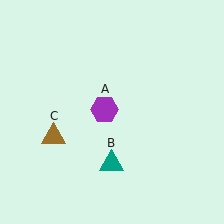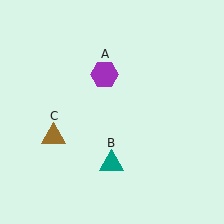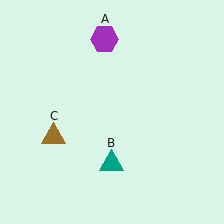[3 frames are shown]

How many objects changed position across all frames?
1 object changed position: purple hexagon (object A).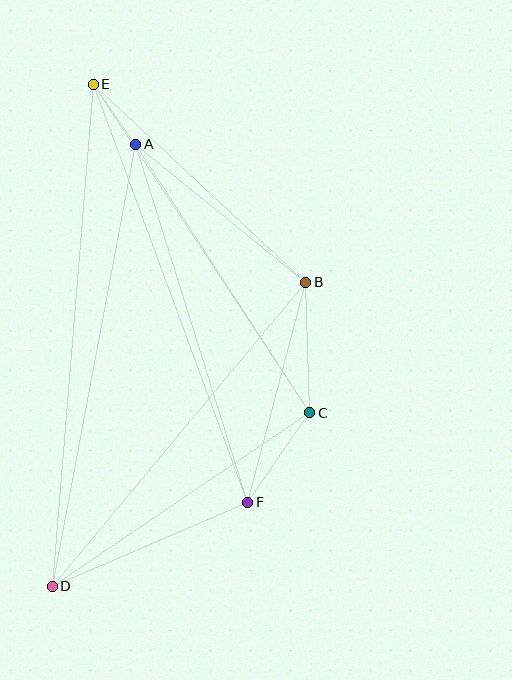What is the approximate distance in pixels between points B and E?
The distance between B and E is approximately 290 pixels.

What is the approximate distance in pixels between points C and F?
The distance between C and F is approximately 109 pixels.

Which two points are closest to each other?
Points A and E are closest to each other.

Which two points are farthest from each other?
Points D and E are farthest from each other.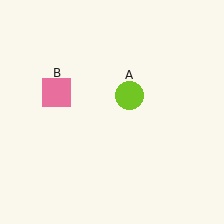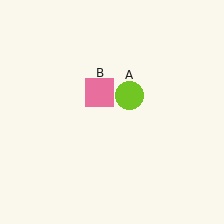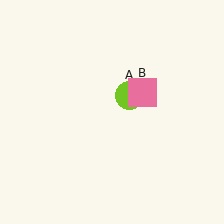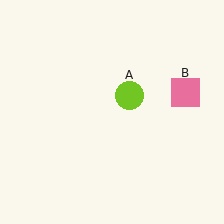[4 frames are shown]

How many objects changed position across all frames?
1 object changed position: pink square (object B).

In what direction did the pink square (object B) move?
The pink square (object B) moved right.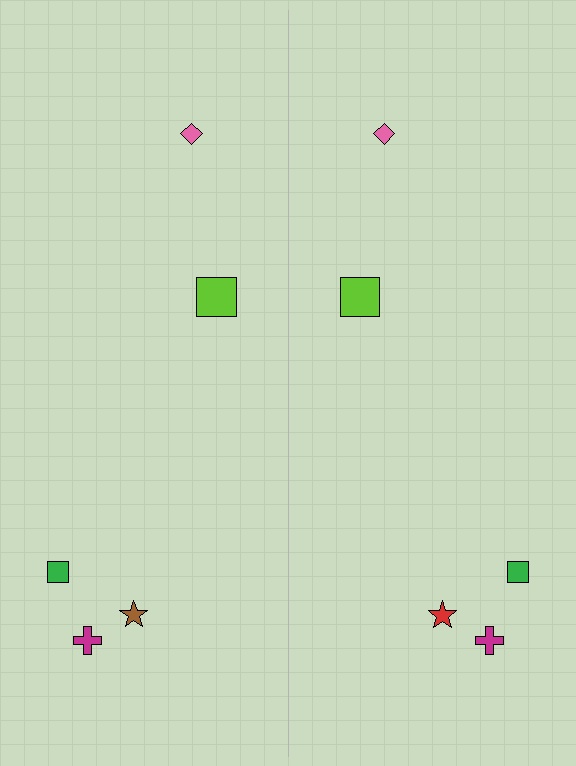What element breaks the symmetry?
The red star on the right side breaks the symmetry — its mirror counterpart is brown.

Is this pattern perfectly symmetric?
No, the pattern is not perfectly symmetric. The red star on the right side breaks the symmetry — its mirror counterpart is brown.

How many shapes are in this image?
There are 10 shapes in this image.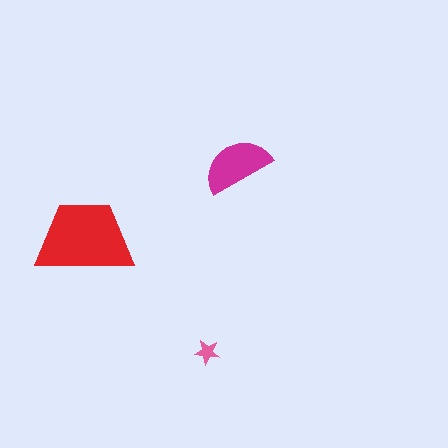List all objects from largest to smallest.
The red trapezoid, the magenta semicircle, the pink star.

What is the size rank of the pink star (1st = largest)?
3rd.